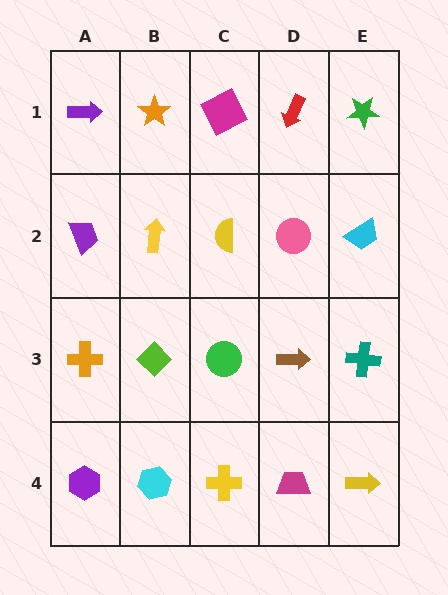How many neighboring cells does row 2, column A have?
3.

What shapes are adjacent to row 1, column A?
A purple trapezoid (row 2, column A), an orange star (row 1, column B).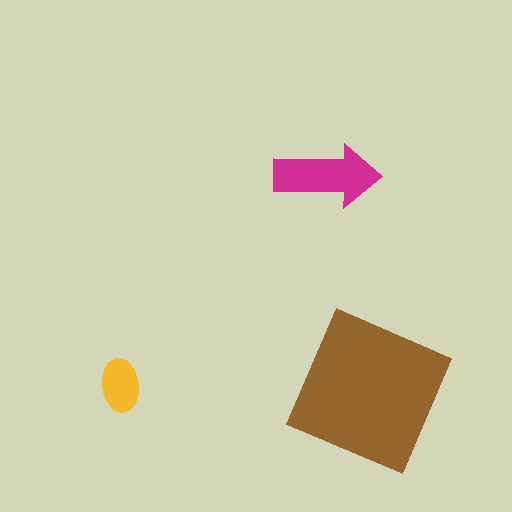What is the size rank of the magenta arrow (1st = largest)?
2nd.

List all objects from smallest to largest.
The yellow ellipse, the magenta arrow, the brown square.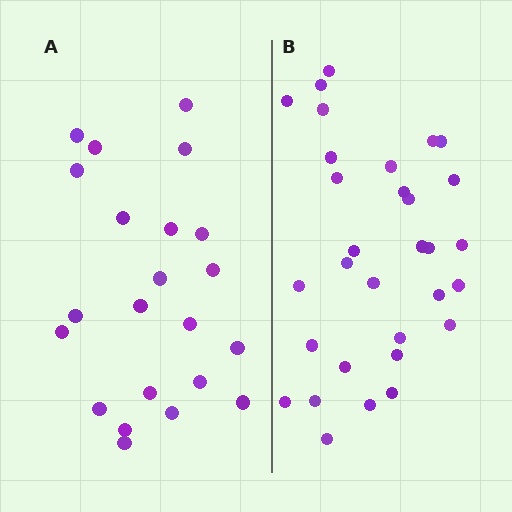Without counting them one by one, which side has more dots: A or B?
Region B (the right region) has more dots.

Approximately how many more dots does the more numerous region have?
Region B has roughly 8 or so more dots than region A.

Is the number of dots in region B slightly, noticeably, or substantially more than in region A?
Region B has noticeably more, but not dramatically so. The ratio is roughly 1.4 to 1.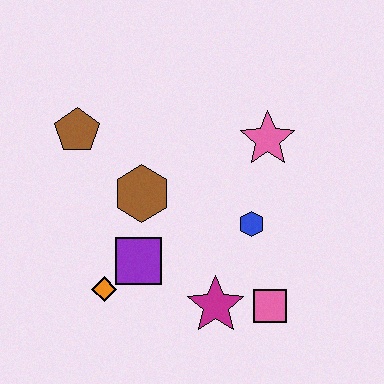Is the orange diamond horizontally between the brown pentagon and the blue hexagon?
Yes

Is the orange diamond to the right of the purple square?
No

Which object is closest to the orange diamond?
The purple square is closest to the orange diamond.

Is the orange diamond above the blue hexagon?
No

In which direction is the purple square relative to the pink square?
The purple square is to the left of the pink square.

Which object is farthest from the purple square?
The pink star is farthest from the purple square.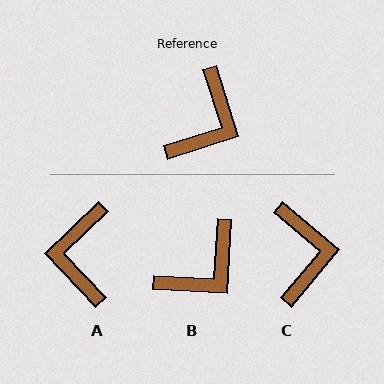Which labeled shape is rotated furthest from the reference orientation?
A, about 154 degrees away.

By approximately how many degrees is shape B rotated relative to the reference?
Approximately 21 degrees clockwise.